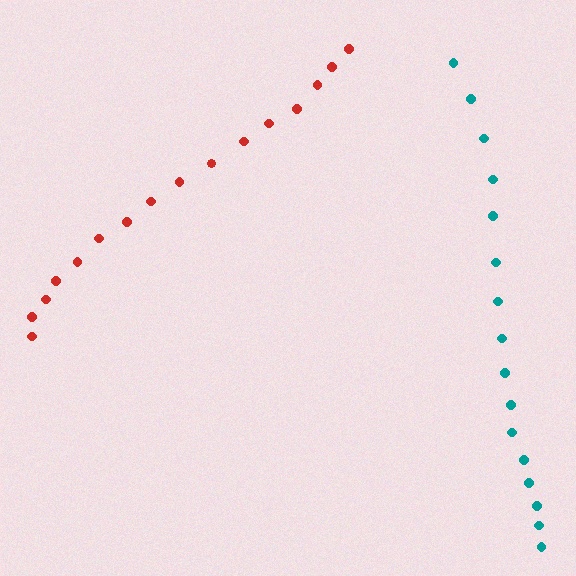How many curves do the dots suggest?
There are 2 distinct paths.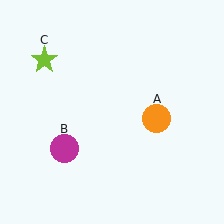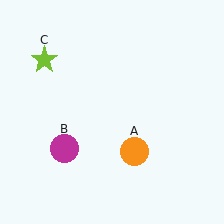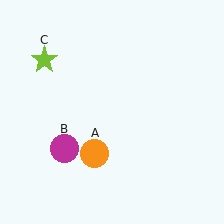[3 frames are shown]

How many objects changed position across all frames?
1 object changed position: orange circle (object A).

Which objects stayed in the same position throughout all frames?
Magenta circle (object B) and lime star (object C) remained stationary.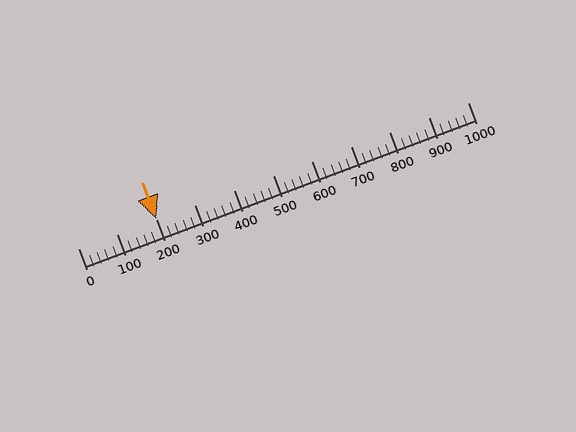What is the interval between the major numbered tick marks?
The major tick marks are spaced 100 units apart.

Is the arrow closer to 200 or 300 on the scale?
The arrow is closer to 200.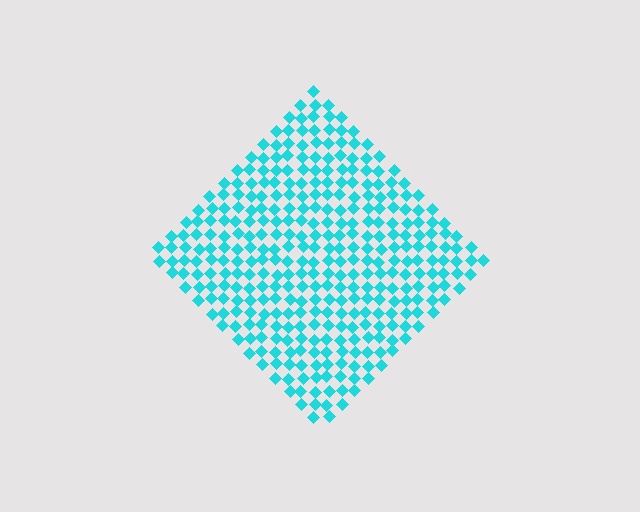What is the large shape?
The large shape is a diamond.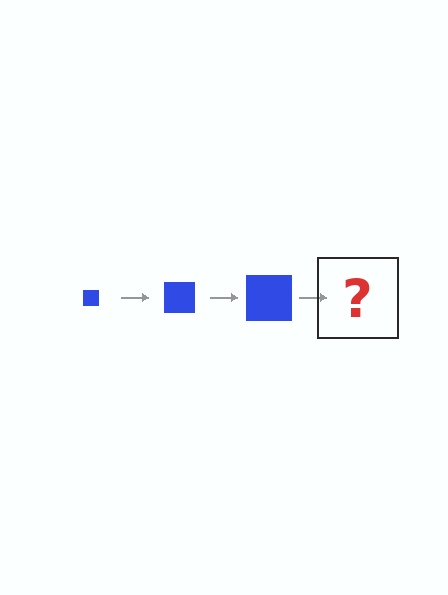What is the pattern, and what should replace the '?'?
The pattern is that the square gets progressively larger each step. The '?' should be a blue square, larger than the previous one.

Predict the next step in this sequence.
The next step is a blue square, larger than the previous one.